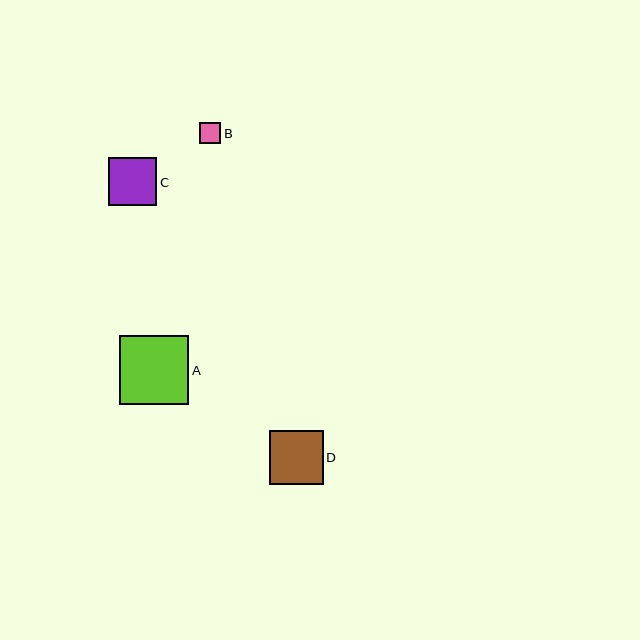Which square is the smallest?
Square B is the smallest with a size of approximately 22 pixels.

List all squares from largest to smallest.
From largest to smallest: A, D, C, B.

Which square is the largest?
Square A is the largest with a size of approximately 69 pixels.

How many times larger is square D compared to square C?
Square D is approximately 1.1 times the size of square C.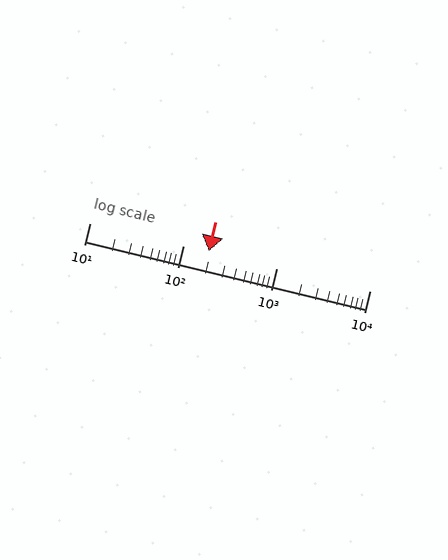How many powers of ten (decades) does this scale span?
The scale spans 3 decades, from 10 to 10000.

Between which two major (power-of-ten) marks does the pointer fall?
The pointer is between 100 and 1000.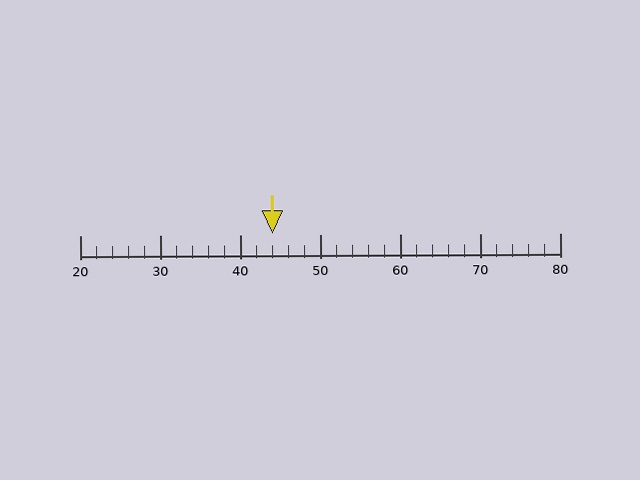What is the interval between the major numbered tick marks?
The major tick marks are spaced 10 units apart.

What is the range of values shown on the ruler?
The ruler shows values from 20 to 80.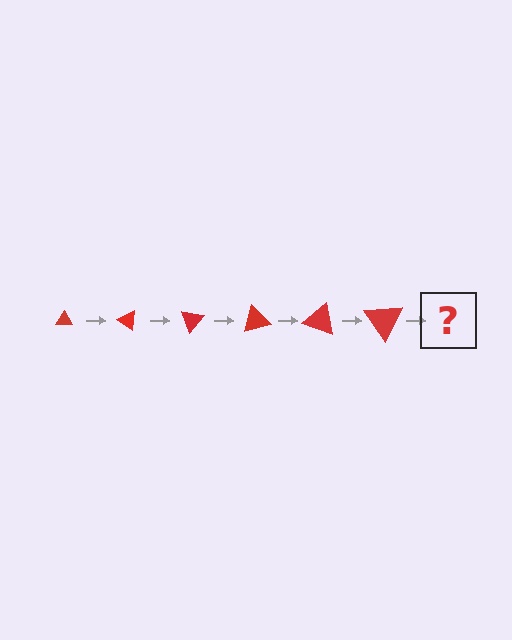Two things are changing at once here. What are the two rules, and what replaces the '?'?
The two rules are that the triangle grows larger each step and it rotates 35 degrees each step. The '?' should be a triangle, larger than the previous one and rotated 210 degrees from the start.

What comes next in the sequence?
The next element should be a triangle, larger than the previous one and rotated 210 degrees from the start.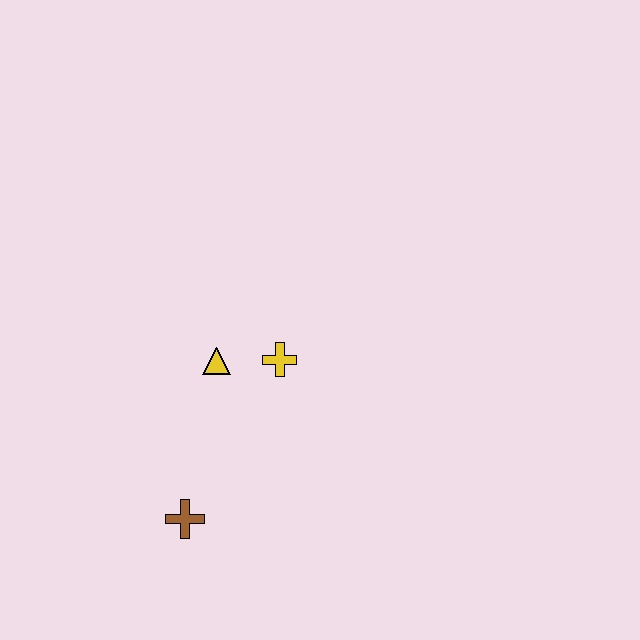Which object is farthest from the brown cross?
The yellow cross is farthest from the brown cross.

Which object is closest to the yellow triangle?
The yellow cross is closest to the yellow triangle.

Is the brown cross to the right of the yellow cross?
No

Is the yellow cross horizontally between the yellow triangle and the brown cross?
No